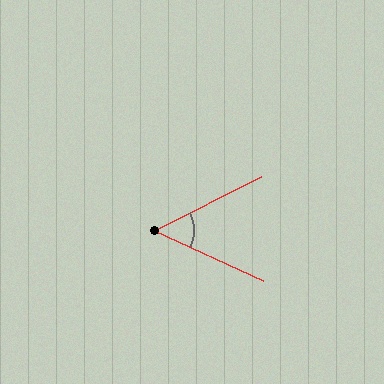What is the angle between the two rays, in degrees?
Approximately 51 degrees.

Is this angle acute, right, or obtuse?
It is acute.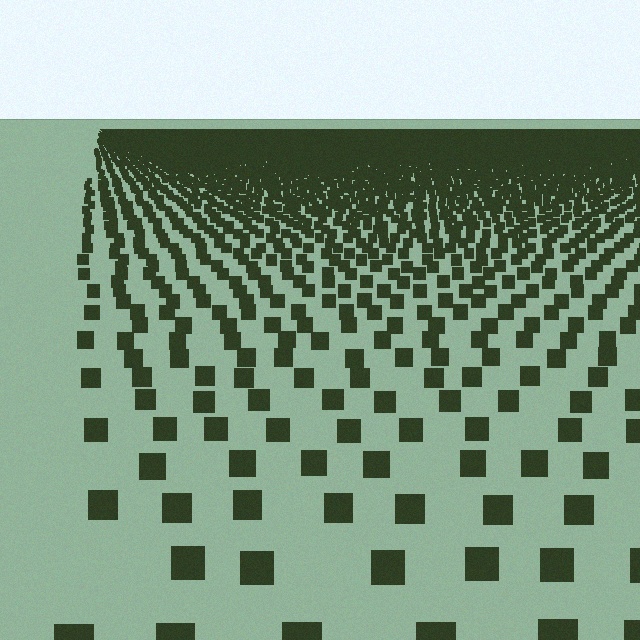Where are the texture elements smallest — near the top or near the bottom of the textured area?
Near the top.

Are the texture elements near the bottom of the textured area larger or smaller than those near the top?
Larger. Near the bottom, elements are closer to the viewer and appear at a bigger on-screen size.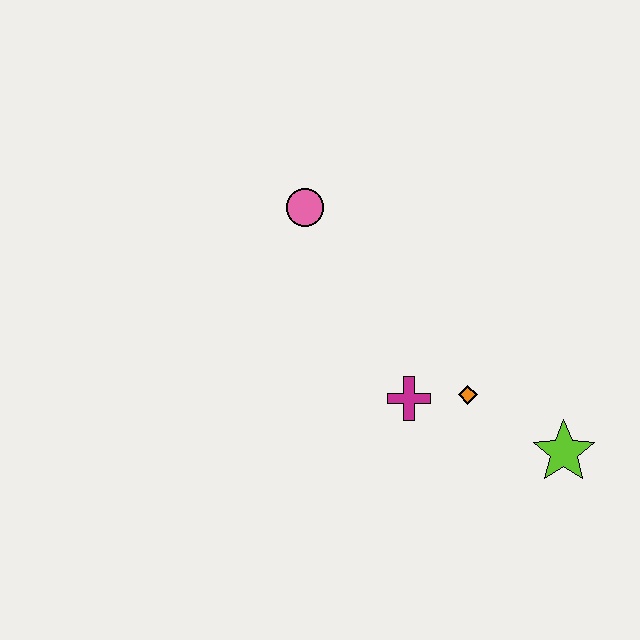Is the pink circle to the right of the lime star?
No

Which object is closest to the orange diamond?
The magenta cross is closest to the orange diamond.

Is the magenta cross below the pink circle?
Yes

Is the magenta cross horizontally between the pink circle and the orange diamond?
Yes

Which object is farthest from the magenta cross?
The pink circle is farthest from the magenta cross.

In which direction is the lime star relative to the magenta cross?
The lime star is to the right of the magenta cross.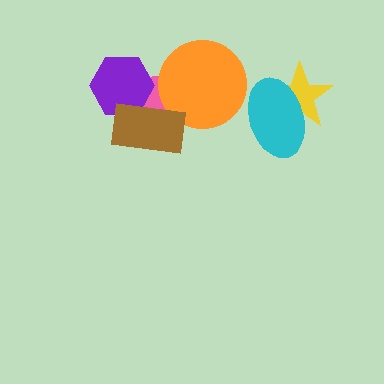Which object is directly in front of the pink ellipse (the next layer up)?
The purple hexagon is directly in front of the pink ellipse.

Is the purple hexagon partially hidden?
Yes, it is partially covered by another shape.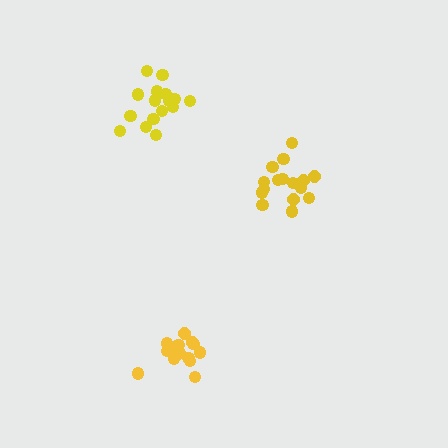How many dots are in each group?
Group 1: 16 dots, Group 2: 16 dots, Group 3: 15 dots (47 total).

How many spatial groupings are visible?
There are 3 spatial groupings.